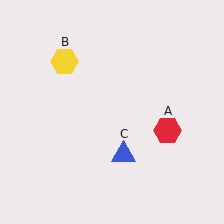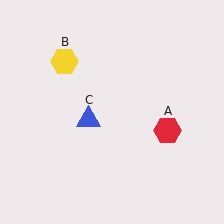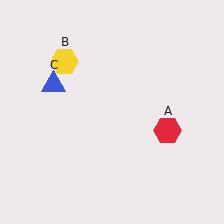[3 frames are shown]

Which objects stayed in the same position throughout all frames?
Red hexagon (object A) and yellow hexagon (object B) remained stationary.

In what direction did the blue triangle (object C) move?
The blue triangle (object C) moved up and to the left.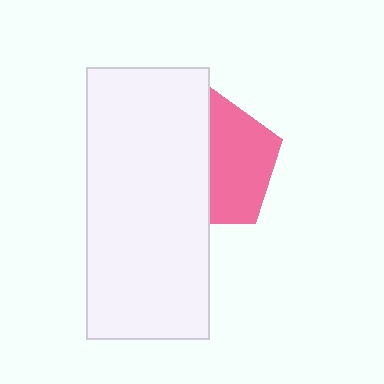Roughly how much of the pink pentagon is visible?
About half of it is visible (roughly 51%).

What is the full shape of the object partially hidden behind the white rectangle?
The partially hidden object is a pink pentagon.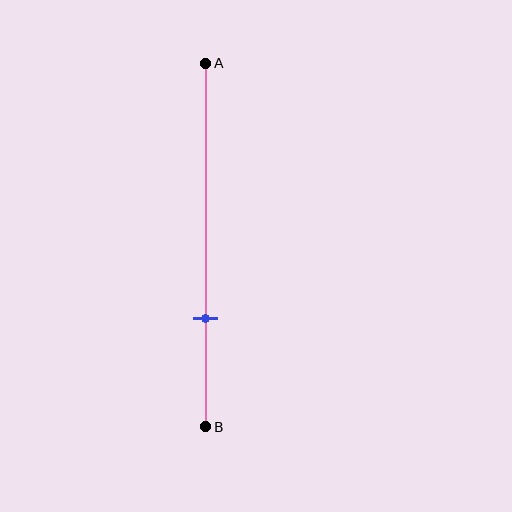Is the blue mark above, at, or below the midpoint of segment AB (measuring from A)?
The blue mark is below the midpoint of segment AB.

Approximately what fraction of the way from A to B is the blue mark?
The blue mark is approximately 70% of the way from A to B.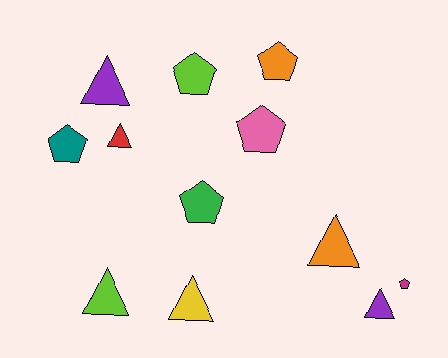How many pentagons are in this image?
There are 6 pentagons.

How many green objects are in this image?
There is 1 green object.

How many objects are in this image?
There are 12 objects.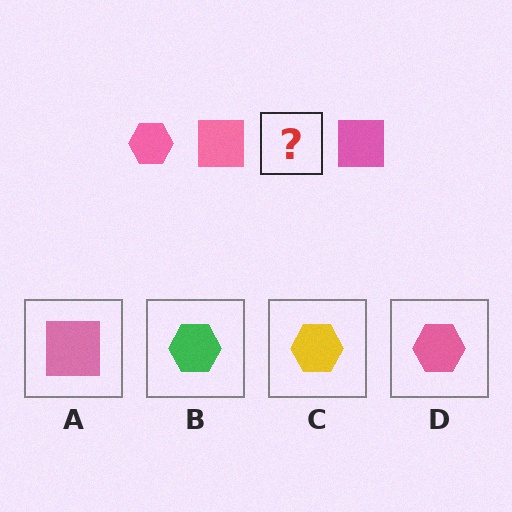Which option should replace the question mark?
Option D.